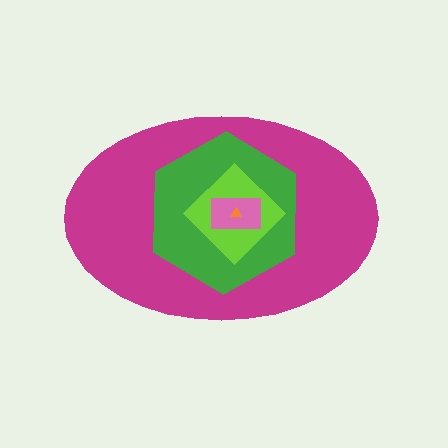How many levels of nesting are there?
5.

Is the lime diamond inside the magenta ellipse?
Yes.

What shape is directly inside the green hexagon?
The lime diamond.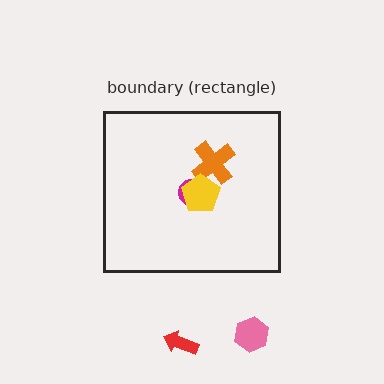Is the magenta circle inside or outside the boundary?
Inside.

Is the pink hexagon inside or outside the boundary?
Outside.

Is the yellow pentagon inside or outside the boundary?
Inside.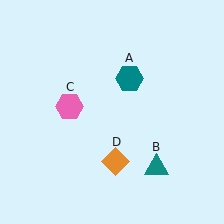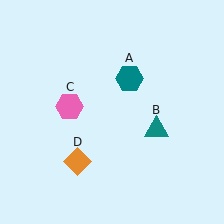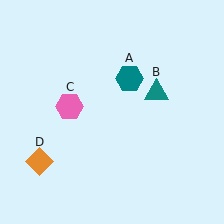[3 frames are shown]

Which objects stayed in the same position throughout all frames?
Teal hexagon (object A) and pink hexagon (object C) remained stationary.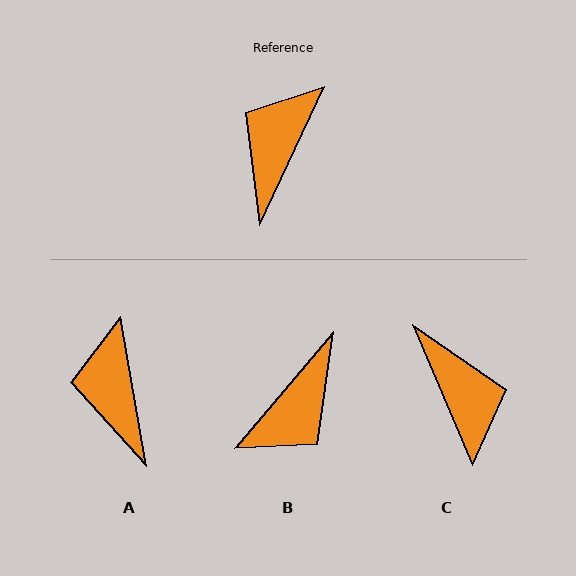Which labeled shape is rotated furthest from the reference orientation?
B, about 165 degrees away.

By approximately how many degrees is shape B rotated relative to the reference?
Approximately 165 degrees counter-clockwise.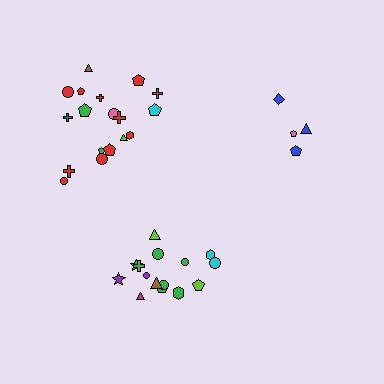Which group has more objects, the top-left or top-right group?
The top-left group.